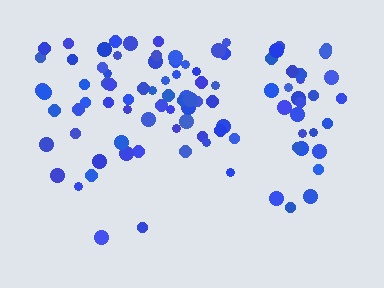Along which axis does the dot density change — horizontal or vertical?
Vertical.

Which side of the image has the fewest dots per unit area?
The bottom.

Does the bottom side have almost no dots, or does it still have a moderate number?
Still a moderate number, just noticeably fewer than the top.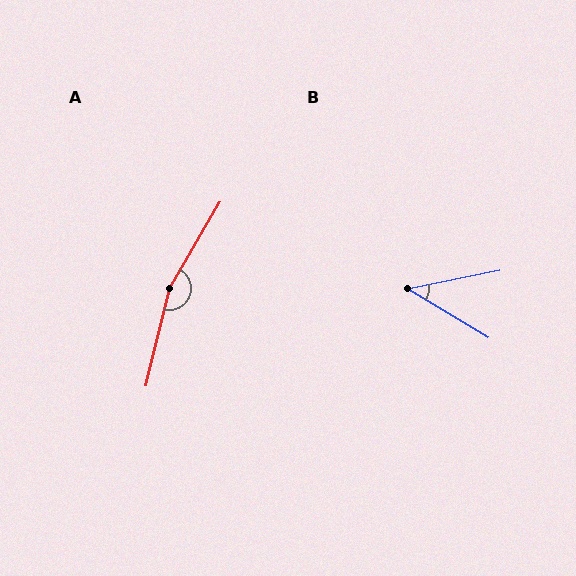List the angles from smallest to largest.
B (43°), A (163°).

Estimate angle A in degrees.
Approximately 163 degrees.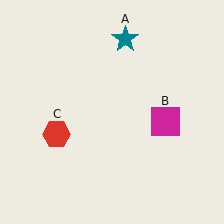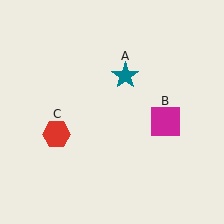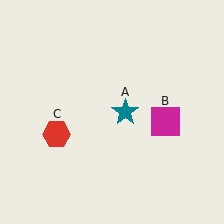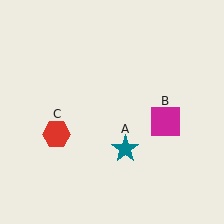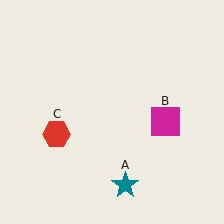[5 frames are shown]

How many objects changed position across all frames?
1 object changed position: teal star (object A).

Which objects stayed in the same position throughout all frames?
Magenta square (object B) and red hexagon (object C) remained stationary.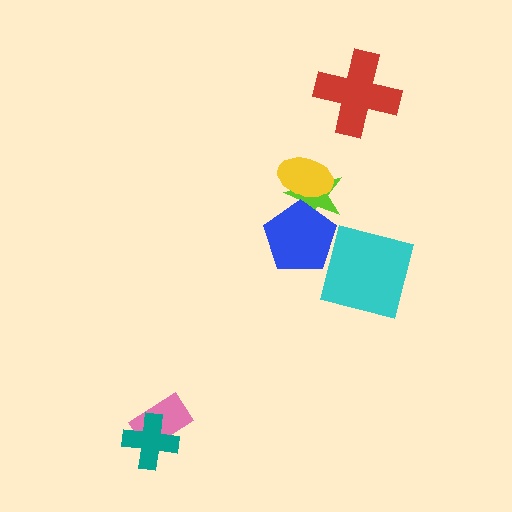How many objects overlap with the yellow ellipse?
1 object overlaps with the yellow ellipse.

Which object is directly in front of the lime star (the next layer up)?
The yellow ellipse is directly in front of the lime star.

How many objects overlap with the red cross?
0 objects overlap with the red cross.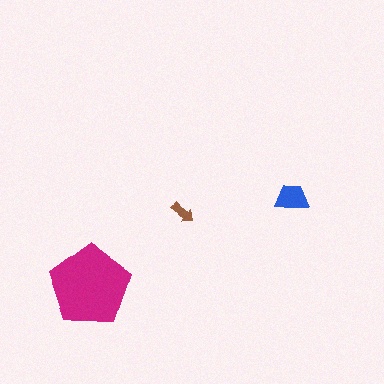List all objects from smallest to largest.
The brown arrow, the blue trapezoid, the magenta pentagon.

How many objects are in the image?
There are 3 objects in the image.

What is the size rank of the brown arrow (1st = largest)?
3rd.